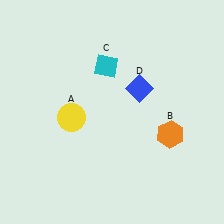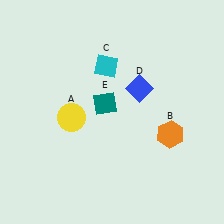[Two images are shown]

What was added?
A teal diamond (E) was added in Image 2.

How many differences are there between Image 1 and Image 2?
There is 1 difference between the two images.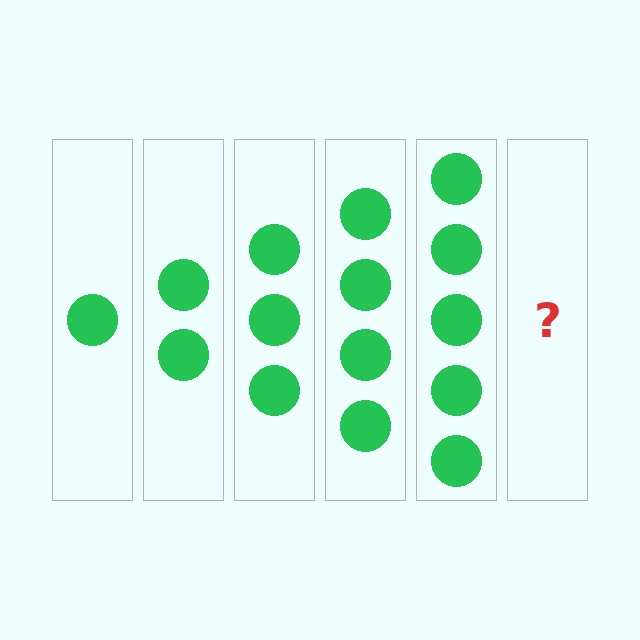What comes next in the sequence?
The next element should be 6 circles.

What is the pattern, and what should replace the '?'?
The pattern is that each step adds one more circle. The '?' should be 6 circles.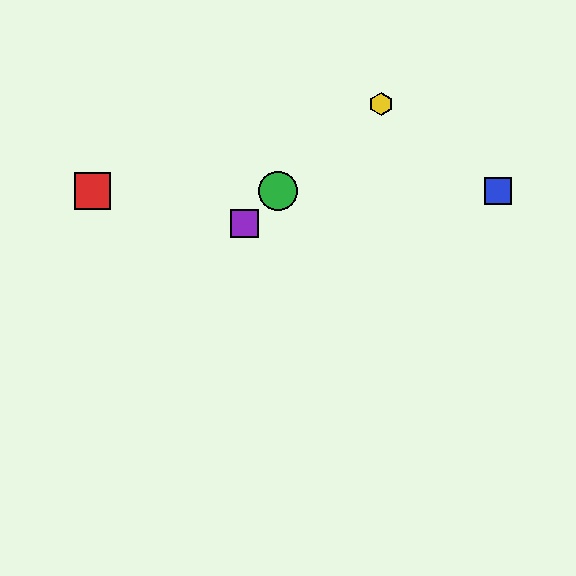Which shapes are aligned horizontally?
The red square, the blue square, the green circle are aligned horizontally.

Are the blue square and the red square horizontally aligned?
Yes, both are at y≈191.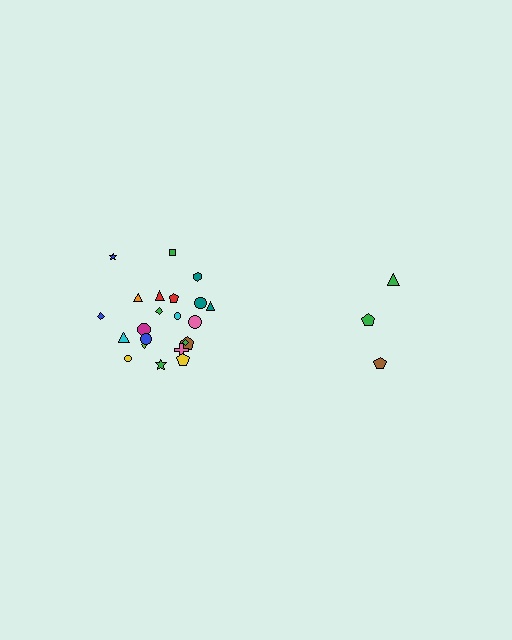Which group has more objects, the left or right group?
The left group.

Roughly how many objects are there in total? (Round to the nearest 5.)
Roughly 25 objects in total.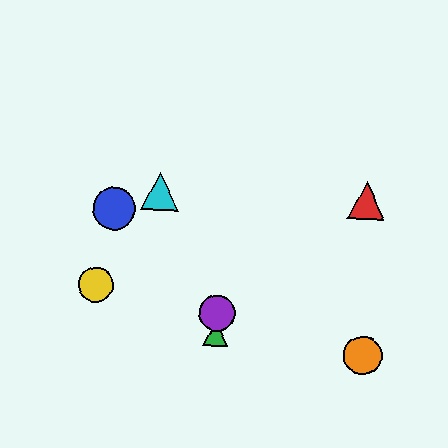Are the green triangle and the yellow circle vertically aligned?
No, the green triangle is at x≈216 and the yellow circle is at x≈96.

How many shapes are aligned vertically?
2 shapes (the green triangle, the purple circle) are aligned vertically.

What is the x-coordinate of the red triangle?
The red triangle is at x≈367.